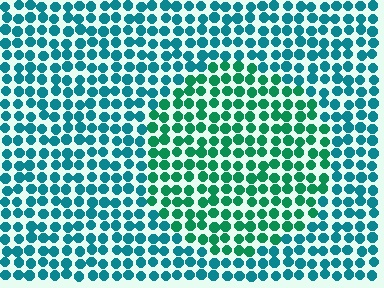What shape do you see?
I see a circle.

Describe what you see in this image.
The image is filled with small teal elements in a uniform arrangement. A circle-shaped region is visible where the elements are tinted to a slightly different hue, forming a subtle color boundary.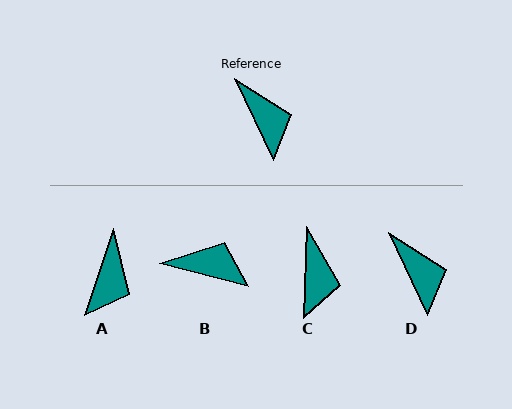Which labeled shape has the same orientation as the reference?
D.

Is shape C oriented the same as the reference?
No, it is off by about 27 degrees.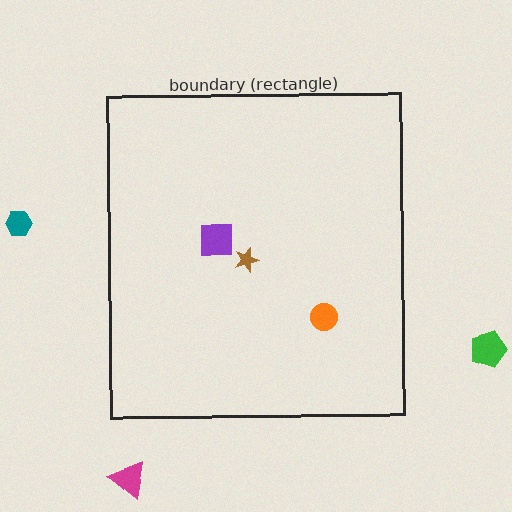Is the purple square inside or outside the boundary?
Inside.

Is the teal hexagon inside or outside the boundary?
Outside.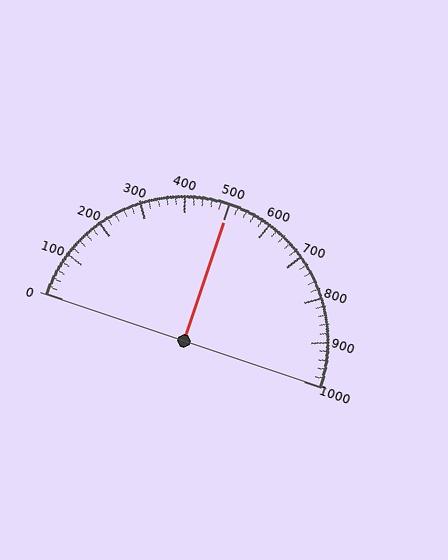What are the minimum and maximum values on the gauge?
The gauge ranges from 0 to 1000.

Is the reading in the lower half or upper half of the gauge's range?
The reading is in the upper half of the range (0 to 1000).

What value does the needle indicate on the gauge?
The needle indicates approximately 500.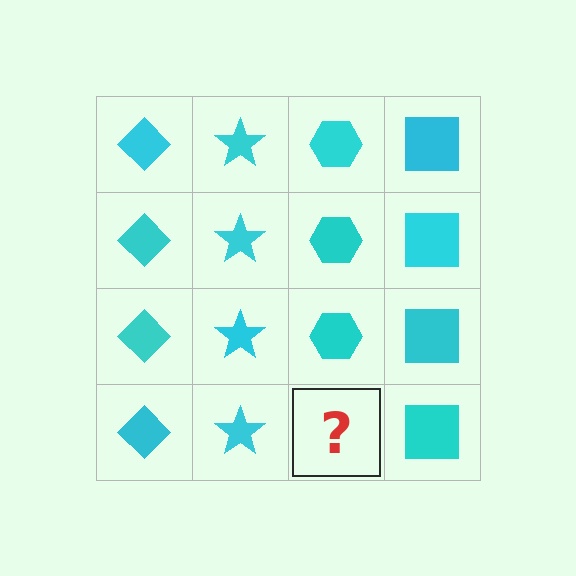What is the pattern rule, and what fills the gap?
The rule is that each column has a consistent shape. The gap should be filled with a cyan hexagon.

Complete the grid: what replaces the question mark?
The question mark should be replaced with a cyan hexagon.